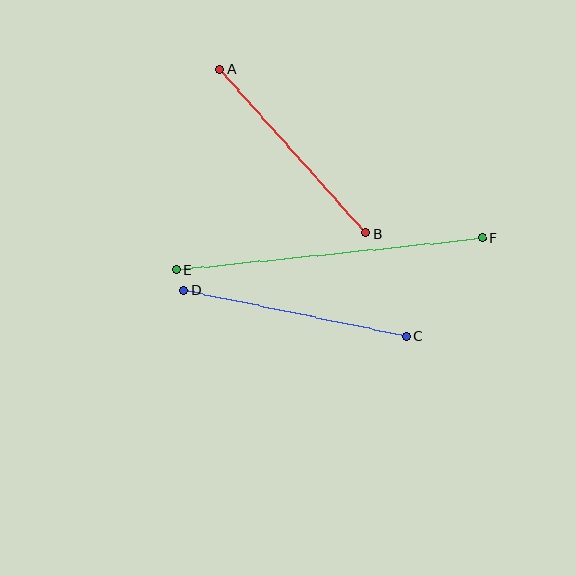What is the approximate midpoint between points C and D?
The midpoint is at approximately (295, 313) pixels.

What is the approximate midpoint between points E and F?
The midpoint is at approximately (329, 254) pixels.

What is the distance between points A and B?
The distance is approximately 220 pixels.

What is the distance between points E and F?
The distance is approximately 308 pixels.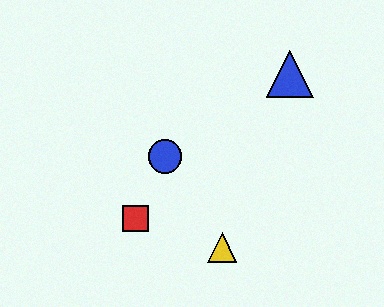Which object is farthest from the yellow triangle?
The blue triangle is farthest from the yellow triangle.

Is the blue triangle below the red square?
No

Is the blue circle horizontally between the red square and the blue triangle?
Yes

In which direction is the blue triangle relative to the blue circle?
The blue triangle is to the right of the blue circle.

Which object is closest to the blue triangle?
The blue circle is closest to the blue triangle.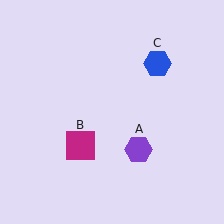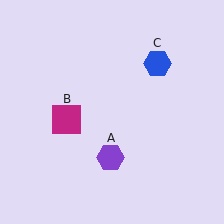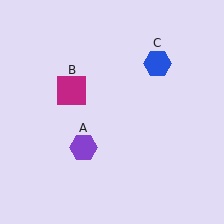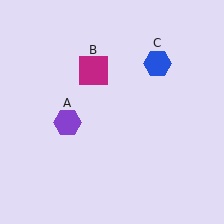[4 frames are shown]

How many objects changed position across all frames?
2 objects changed position: purple hexagon (object A), magenta square (object B).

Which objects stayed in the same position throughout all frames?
Blue hexagon (object C) remained stationary.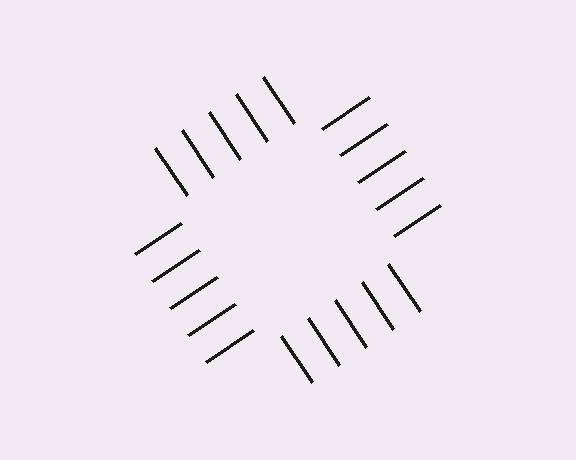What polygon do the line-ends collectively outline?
An illusory square — the line segments terminate on its edges but no continuous stroke is drawn.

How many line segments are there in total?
20 — 5 along each of the 4 edges.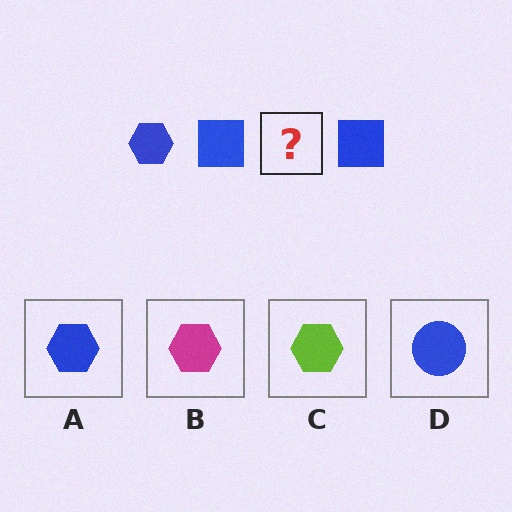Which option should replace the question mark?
Option A.